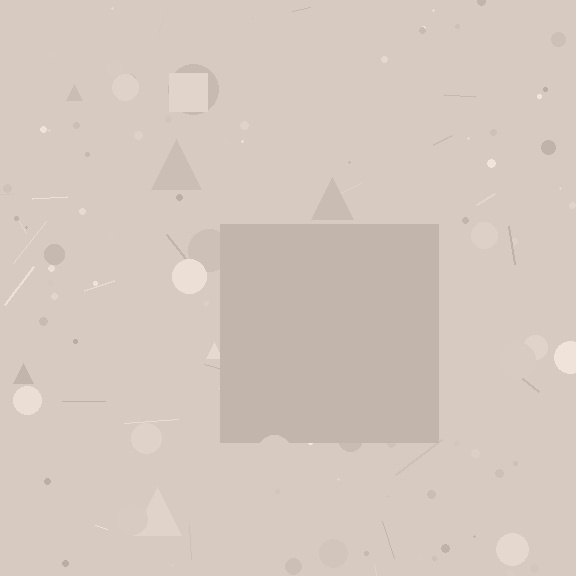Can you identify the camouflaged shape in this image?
The camouflaged shape is a square.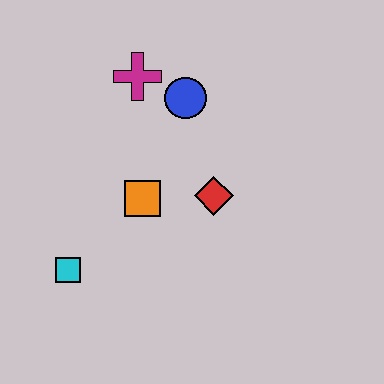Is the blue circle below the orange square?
No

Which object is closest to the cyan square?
The orange square is closest to the cyan square.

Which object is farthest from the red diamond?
The cyan square is farthest from the red diamond.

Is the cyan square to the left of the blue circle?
Yes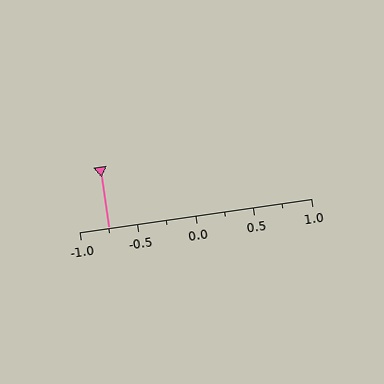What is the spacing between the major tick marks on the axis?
The major ticks are spaced 0.5 apart.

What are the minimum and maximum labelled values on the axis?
The axis runs from -1.0 to 1.0.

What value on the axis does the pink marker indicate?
The marker indicates approximately -0.75.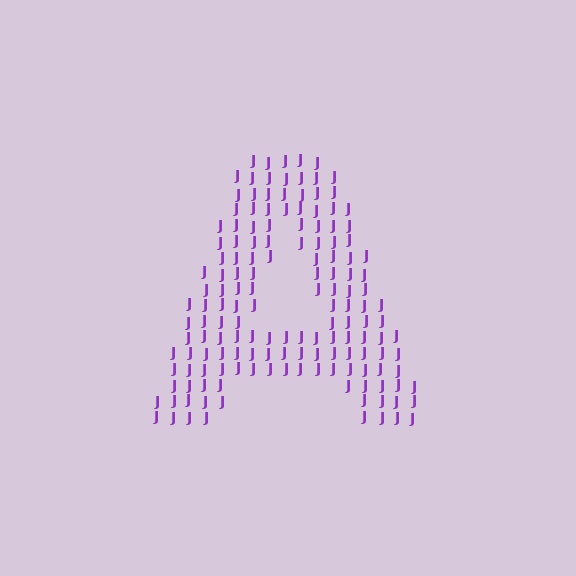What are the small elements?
The small elements are letter J's.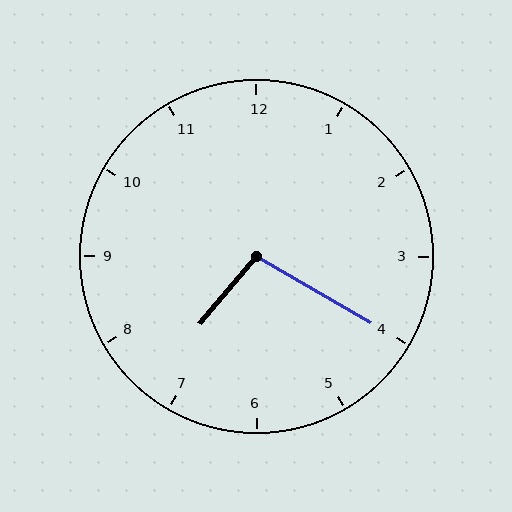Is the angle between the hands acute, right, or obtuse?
It is obtuse.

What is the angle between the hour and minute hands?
Approximately 100 degrees.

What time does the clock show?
7:20.